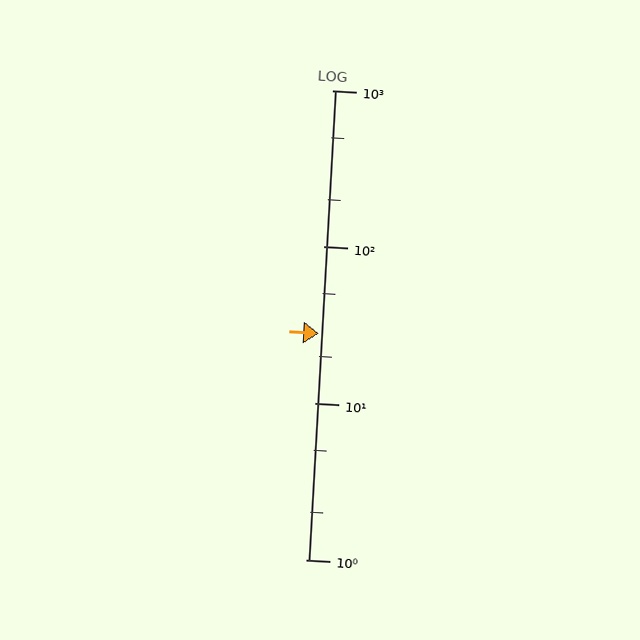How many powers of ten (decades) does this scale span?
The scale spans 3 decades, from 1 to 1000.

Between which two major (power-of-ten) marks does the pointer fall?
The pointer is between 10 and 100.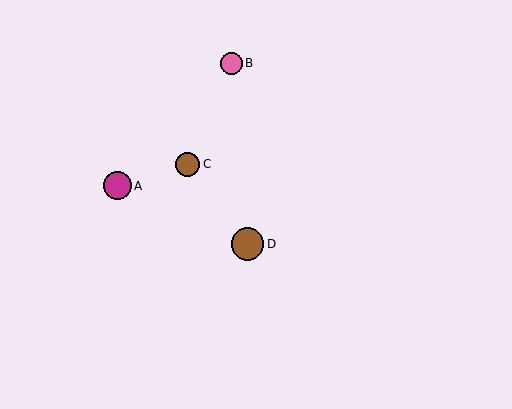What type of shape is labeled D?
Shape D is a brown circle.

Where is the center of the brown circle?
The center of the brown circle is at (188, 164).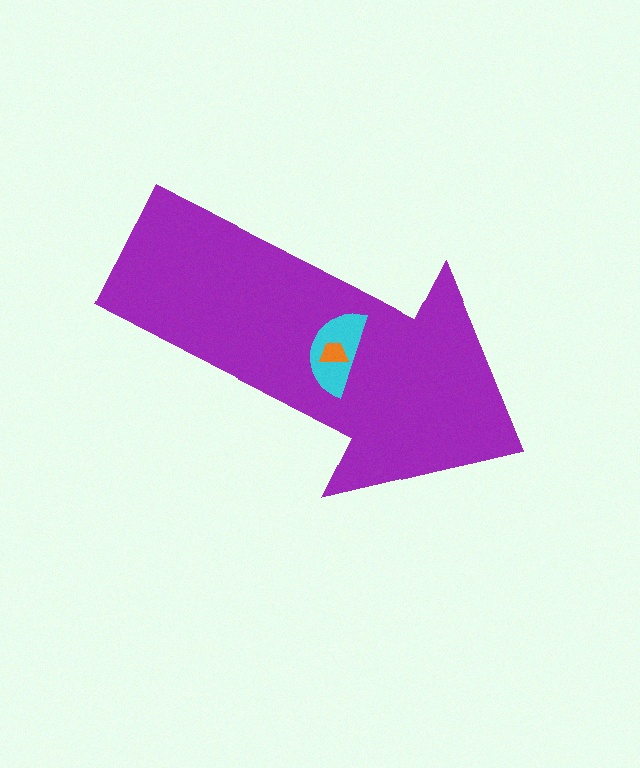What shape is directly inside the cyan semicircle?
The orange trapezoid.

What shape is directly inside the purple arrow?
The cyan semicircle.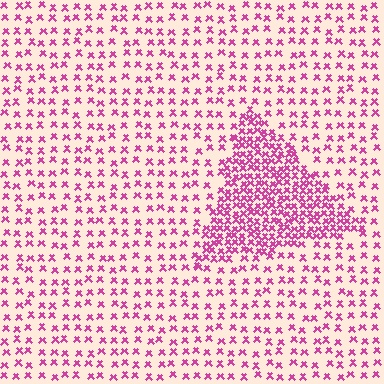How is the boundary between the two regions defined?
The boundary is defined by a change in element density (approximately 2.5x ratio). All elements are the same color, size, and shape.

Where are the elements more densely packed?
The elements are more densely packed inside the triangle boundary.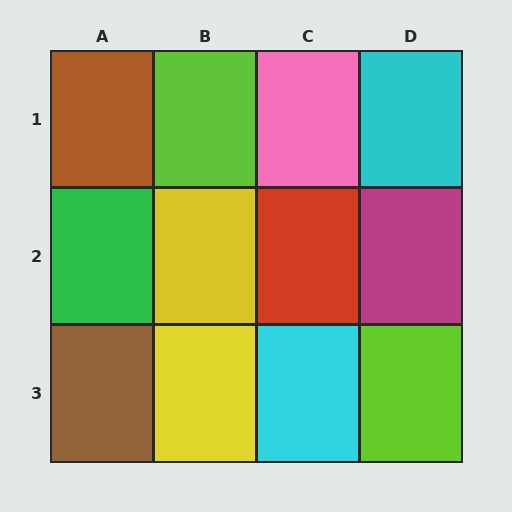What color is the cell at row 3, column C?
Cyan.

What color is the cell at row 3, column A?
Brown.